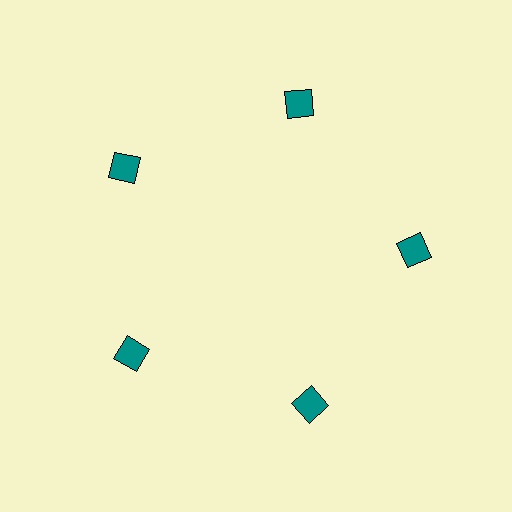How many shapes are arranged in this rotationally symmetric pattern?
There are 5 shapes, arranged in 5 groups of 1.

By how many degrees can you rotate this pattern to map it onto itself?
The pattern maps onto itself every 72 degrees of rotation.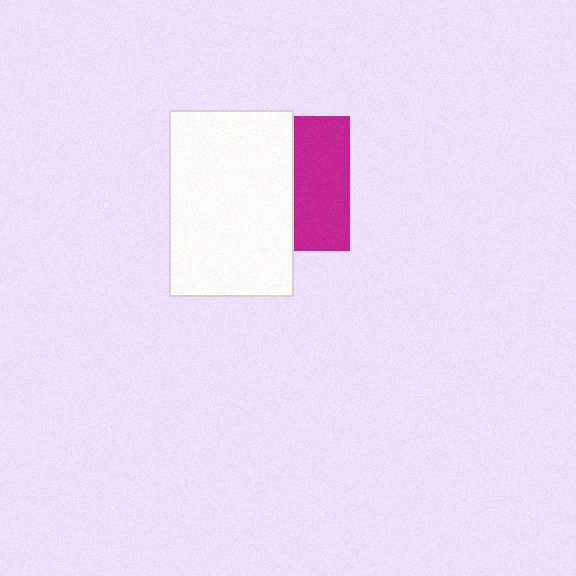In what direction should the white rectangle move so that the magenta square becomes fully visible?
The white rectangle should move left. That is the shortest direction to clear the overlap and leave the magenta square fully visible.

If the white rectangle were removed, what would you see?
You would see the complete magenta square.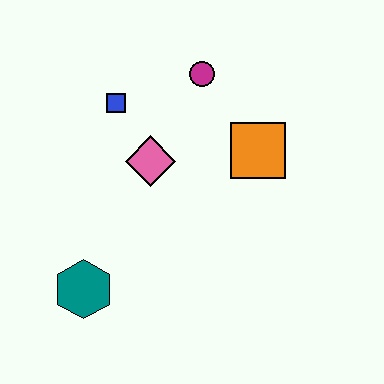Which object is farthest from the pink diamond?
The teal hexagon is farthest from the pink diamond.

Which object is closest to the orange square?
The magenta circle is closest to the orange square.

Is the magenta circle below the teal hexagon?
No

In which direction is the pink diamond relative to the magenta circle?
The pink diamond is below the magenta circle.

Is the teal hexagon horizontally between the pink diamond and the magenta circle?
No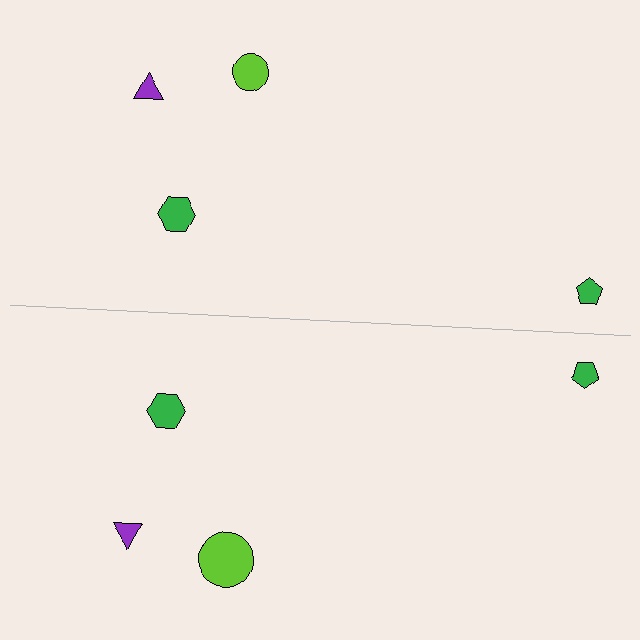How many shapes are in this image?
There are 8 shapes in this image.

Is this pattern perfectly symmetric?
No, the pattern is not perfectly symmetric. The lime circle on the bottom side has a different size than its mirror counterpart.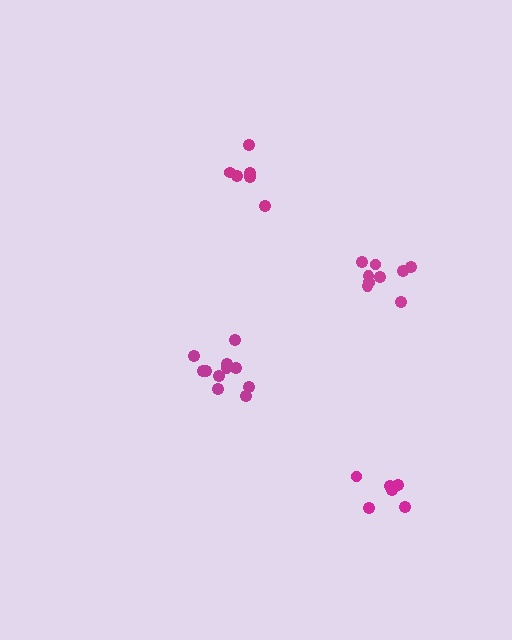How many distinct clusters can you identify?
There are 4 distinct clusters.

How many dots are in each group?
Group 1: 11 dots, Group 2: 6 dots, Group 3: 9 dots, Group 4: 6 dots (32 total).